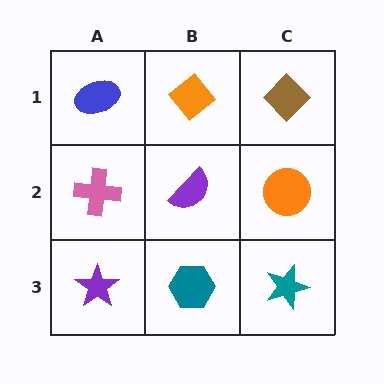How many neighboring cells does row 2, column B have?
4.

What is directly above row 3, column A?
A pink cross.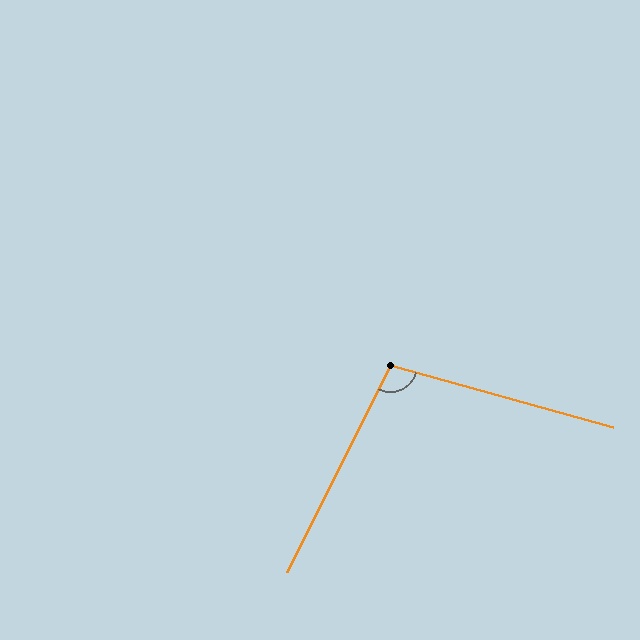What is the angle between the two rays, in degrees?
Approximately 101 degrees.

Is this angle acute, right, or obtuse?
It is obtuse.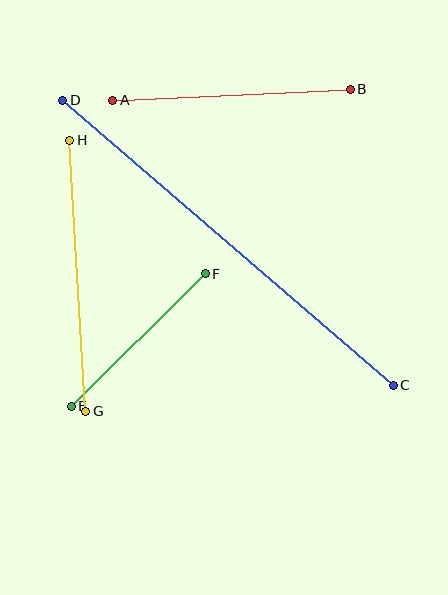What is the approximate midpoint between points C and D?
The midpoint is at approximately (228, 243) pixels.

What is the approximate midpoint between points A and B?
The midpoint is at approximately (232, 95) pixels.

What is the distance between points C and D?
The distance is approximately 436 pixels.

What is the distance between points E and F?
The distance is approximately 188 pixels.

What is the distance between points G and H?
The distance is approximately 272 pixels.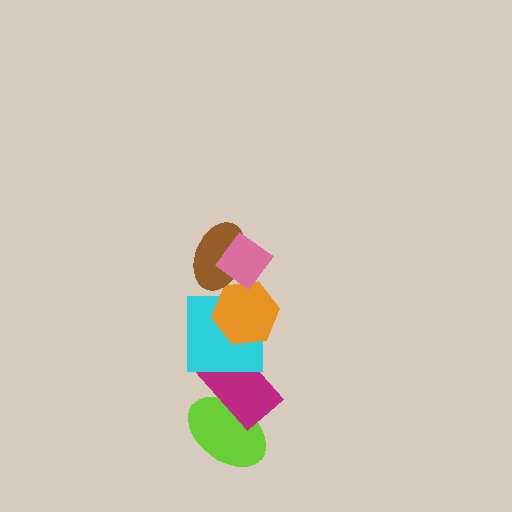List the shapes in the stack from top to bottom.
From top to bottom: the pink diamond, the brown ellipse, the orange hexagon, the cyan square, the magenta rectangle, the lime ellipse.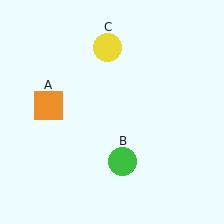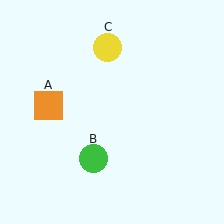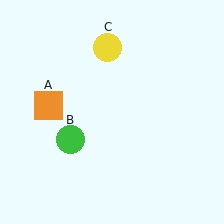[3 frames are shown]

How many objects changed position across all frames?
1 object changed position: green circle (object B).